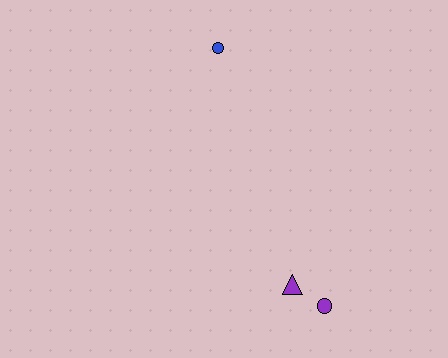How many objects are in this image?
There are 3 objects.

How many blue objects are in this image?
There is 1 blue object.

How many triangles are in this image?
There is 1 triangle.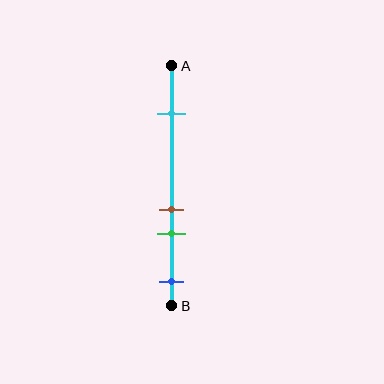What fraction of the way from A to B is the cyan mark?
The cyan mark is approximately 20% (0.2) of the way from A to B.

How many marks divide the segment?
There are 4 marks dividing the segment.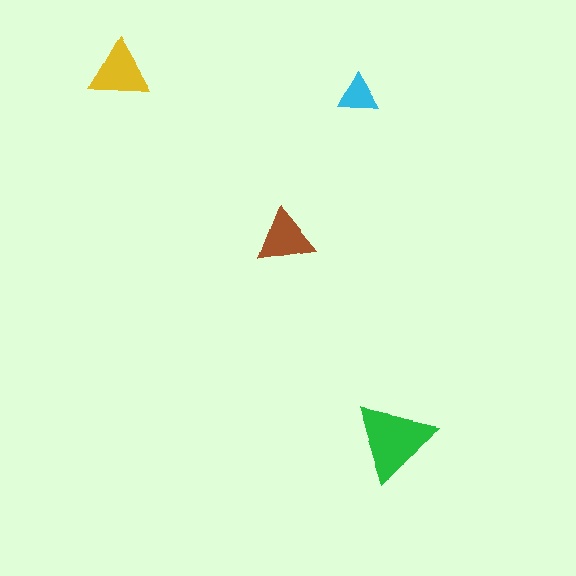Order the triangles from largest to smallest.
the green one, the yellow one, the brown one, the cyan one.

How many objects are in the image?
There are 4 objects in the image.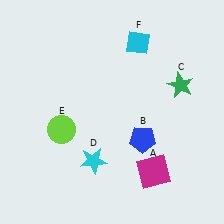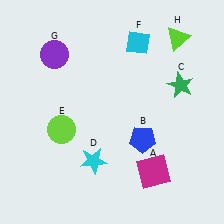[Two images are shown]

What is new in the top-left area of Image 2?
A purple circle (G) was added in the top-left area of Image 2.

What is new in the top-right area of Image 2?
A lime triangle (H) was added in the top-right area of Image 2.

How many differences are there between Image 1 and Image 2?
There are 2 differences between the two images.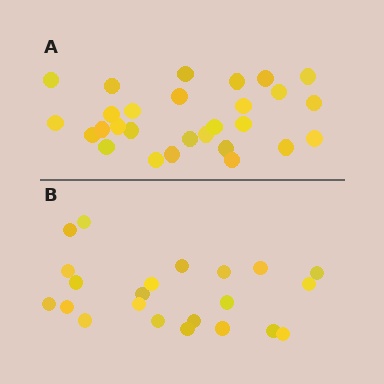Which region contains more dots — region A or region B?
Region A (the top region) has more dots.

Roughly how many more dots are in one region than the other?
Region A has about 6 more dots than region B.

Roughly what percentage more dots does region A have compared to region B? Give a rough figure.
About 25% more.